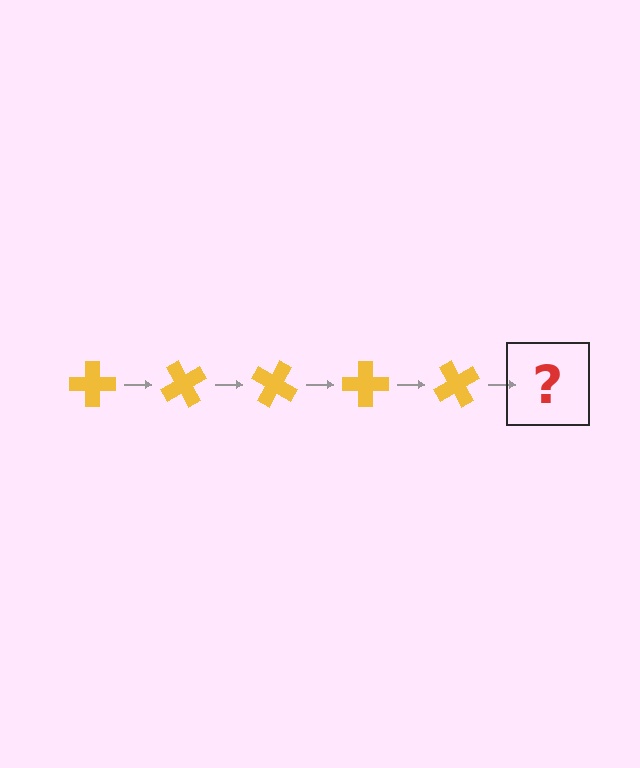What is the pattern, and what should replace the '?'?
The pattern is that the cross rotates 60 degrees each step. The '?' should be a yellow cross rotated 300 degrees.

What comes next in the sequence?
The next element should be a yellow cross rotated 300 degrees.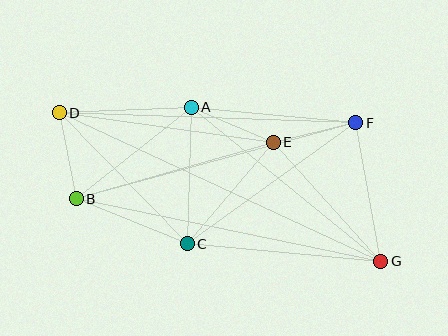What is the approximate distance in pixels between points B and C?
The distance between B and C is approximately 120 pixels.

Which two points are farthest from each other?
Points D and G are farthest from each other.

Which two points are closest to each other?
Points E and F are closest to each other.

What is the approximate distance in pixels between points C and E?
The distance between C and E is approximately 133 pixels.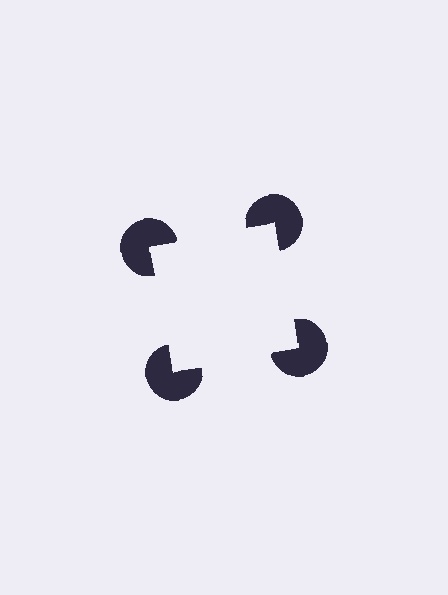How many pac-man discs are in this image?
There are 4 — one at each vertex of the illusory square.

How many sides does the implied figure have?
4 sides.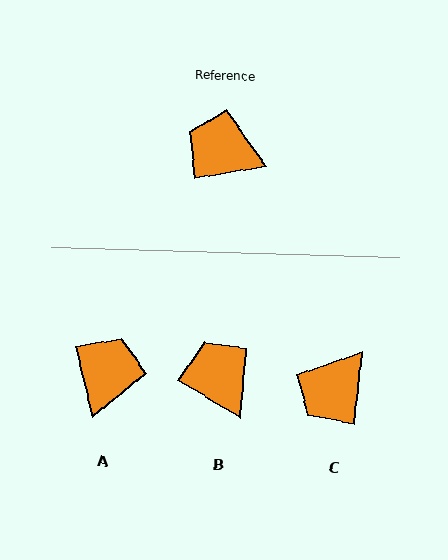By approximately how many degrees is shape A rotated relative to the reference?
Approximately 86 degrees clockwise.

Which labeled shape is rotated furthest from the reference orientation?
A, about 86 degrees away.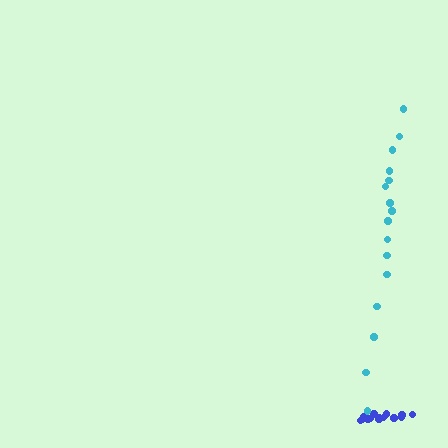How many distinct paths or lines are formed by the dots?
There are 2 distinct paths.